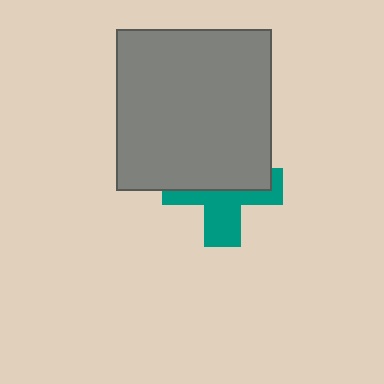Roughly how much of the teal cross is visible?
About half of it is visible (roughly 46%).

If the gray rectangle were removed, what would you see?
You would see the complete teal cross.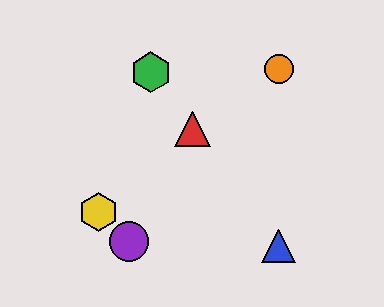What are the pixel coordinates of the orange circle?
The orange circle is at (279, 69).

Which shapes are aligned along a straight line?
The red triangle, the blue triangle, the green hexagon are aligned along a straight line.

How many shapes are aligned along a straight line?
3 shapes (the red triangle, the blue triangle, the green hexagon) are aligned along a straight line.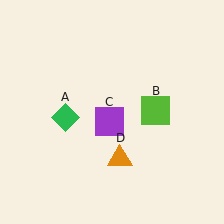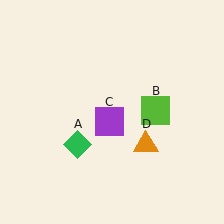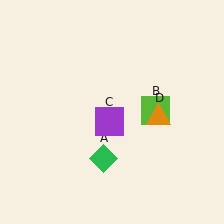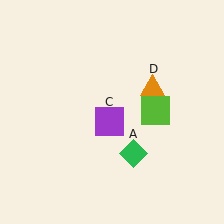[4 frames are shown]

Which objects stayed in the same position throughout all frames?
Lime square (object B) and purple square (object C) remained stationary.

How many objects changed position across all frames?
2 objects changed position: green diamond (object A), orange triangle (object D).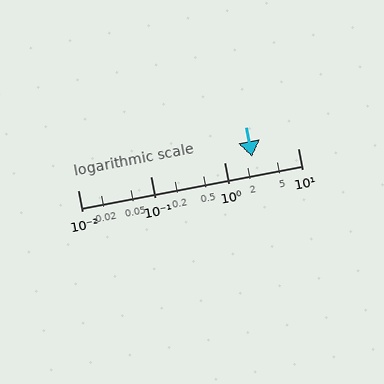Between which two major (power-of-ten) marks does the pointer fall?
The pointer is between 1 and 10.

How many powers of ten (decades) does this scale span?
The scale spans 3 decades, from 0.01 to 10.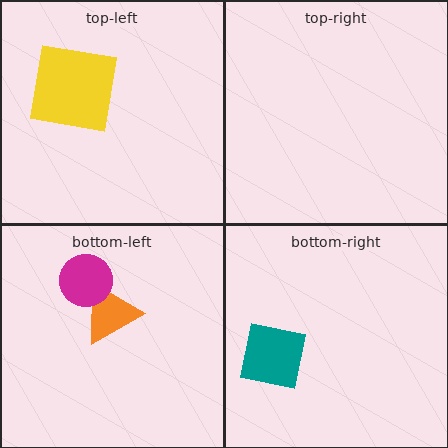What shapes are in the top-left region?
The yellow square.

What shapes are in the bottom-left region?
The orange triangle, the magenta circle.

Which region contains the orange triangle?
The bottom-left region.